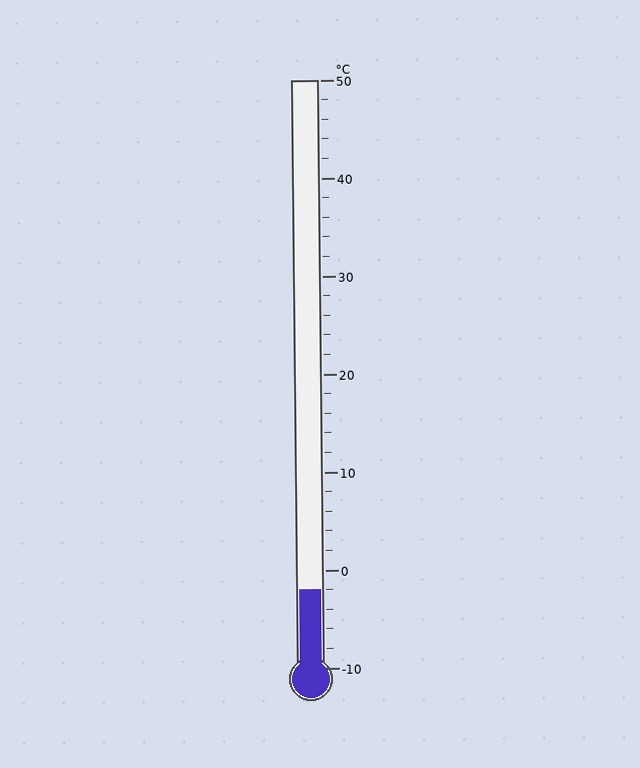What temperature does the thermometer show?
The thermometer shows approximately -2°C.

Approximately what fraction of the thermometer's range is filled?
The thermometer is filled to approximately 15% of its range.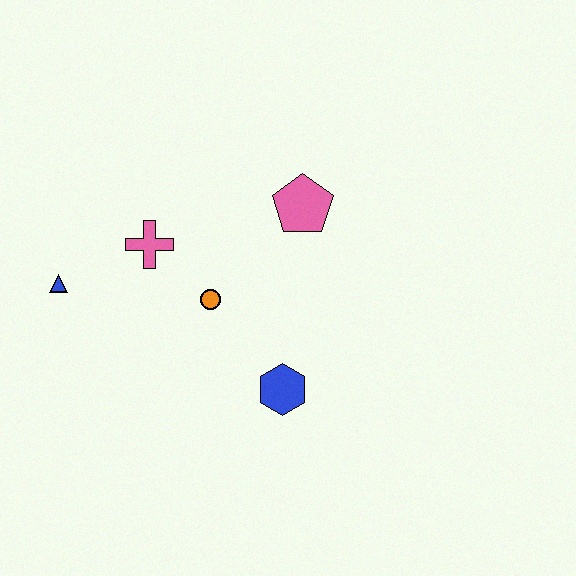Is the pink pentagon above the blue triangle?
Yes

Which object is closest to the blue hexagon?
The orange circle is closest to the blue hexagon.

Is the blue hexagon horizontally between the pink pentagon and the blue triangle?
Yes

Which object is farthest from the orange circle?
The blue triangle is farthest from the orange circle.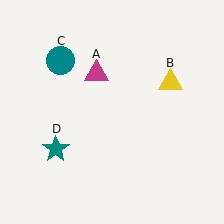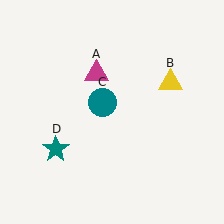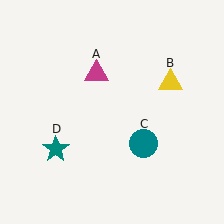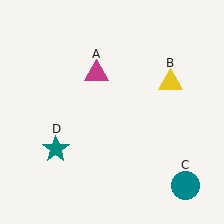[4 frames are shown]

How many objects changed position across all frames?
1 object changed position: teal circle (object C).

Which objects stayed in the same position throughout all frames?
Magenta triangle (object A) and yellow triangle (object B) and teal star (object D) remained stationary.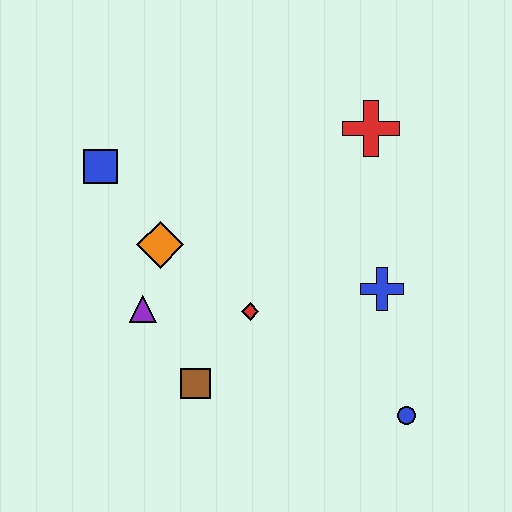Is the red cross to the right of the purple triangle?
Yes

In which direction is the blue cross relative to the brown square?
The blue cross is to the right of the brown square.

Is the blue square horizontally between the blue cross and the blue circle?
No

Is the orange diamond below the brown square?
No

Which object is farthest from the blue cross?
The blue square is farthest from the blue cross.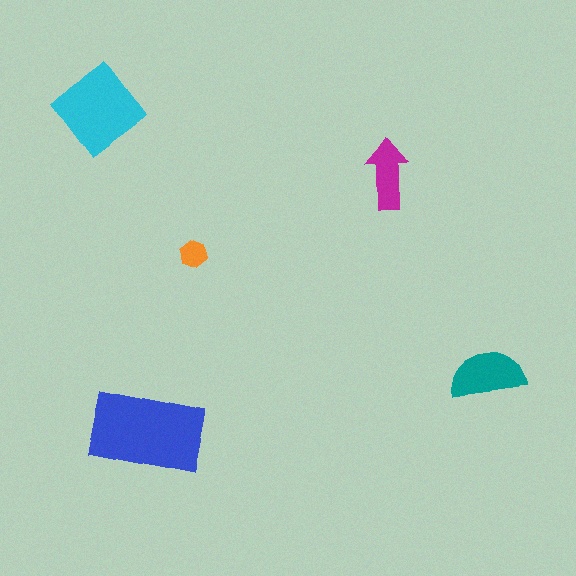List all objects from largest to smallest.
The blue rectangle, the cyan diamond, the teal semicircle, the magenta arrow, the orange hexagon.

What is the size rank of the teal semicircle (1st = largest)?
3rd.